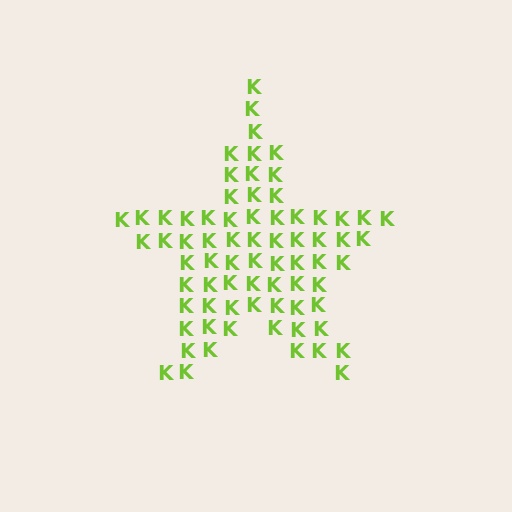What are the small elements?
The small elements are letter K's.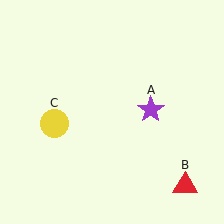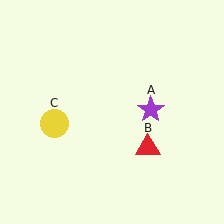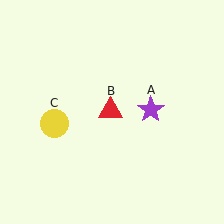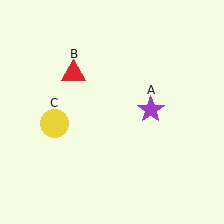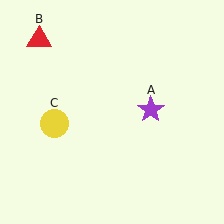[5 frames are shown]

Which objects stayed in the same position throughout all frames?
Purple star (object A) and yellow circle (object C) remained stationary.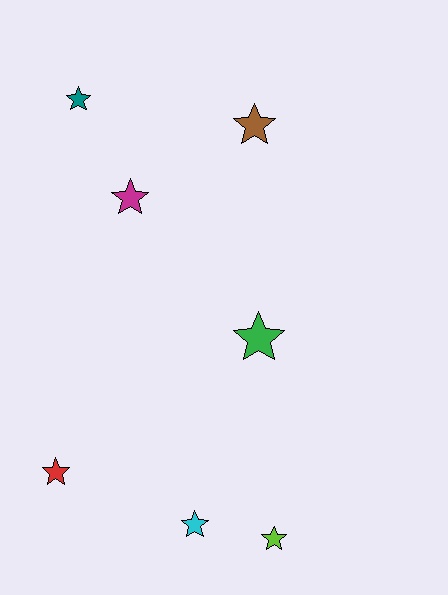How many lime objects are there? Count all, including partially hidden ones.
There is 1 lime object.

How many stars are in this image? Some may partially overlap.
There are 7 stars.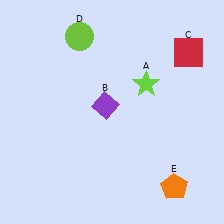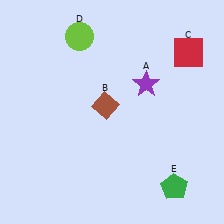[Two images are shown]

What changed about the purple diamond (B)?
In Image 1, B is purple. In Image 2, it changed to brown.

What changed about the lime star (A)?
In Image 1, A is lime. In Image 2, it changed to purple.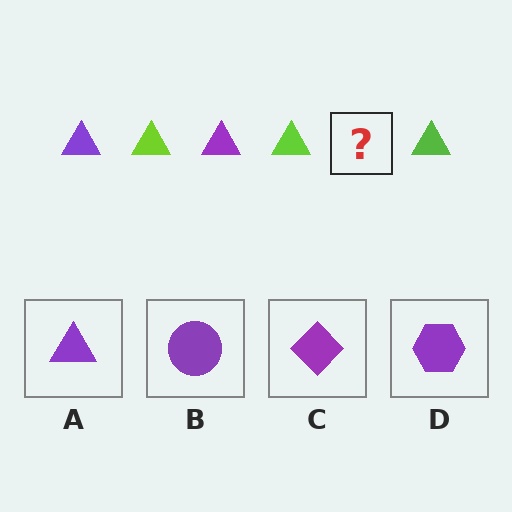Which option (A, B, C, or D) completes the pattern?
A.